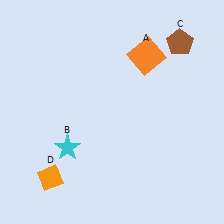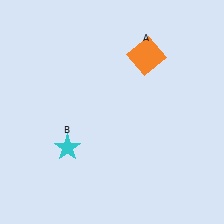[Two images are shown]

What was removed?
The orange diamond (D), the brown pentagon (C) were removed in Image 2.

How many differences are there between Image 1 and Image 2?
There are 2 differences between the two images.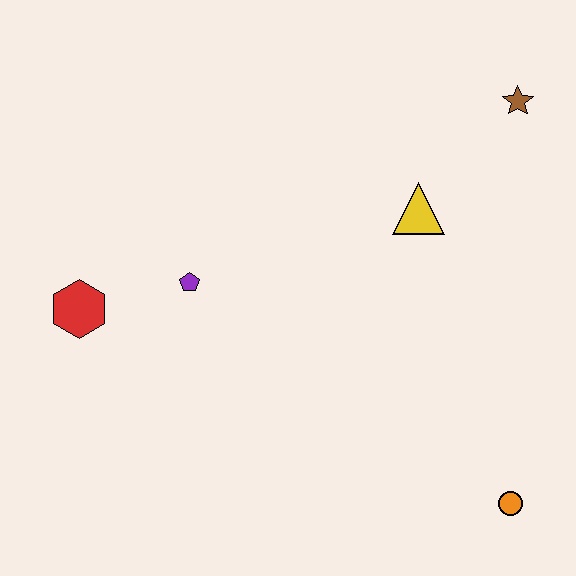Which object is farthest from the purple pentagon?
The orange circle is farthest from the purple pentagon.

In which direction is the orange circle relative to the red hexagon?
The orange circle is to the right of the red hexagon.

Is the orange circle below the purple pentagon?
Yes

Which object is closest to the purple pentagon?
The red hexagon is closest to the purple pentagon.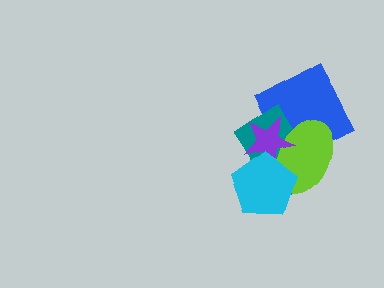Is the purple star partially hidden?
Yes, it is partially covered by another shape.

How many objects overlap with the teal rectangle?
4 objects overlap with the teal rectangle.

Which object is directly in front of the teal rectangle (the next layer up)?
The lime ellipse is directly in front of the teal rectangle.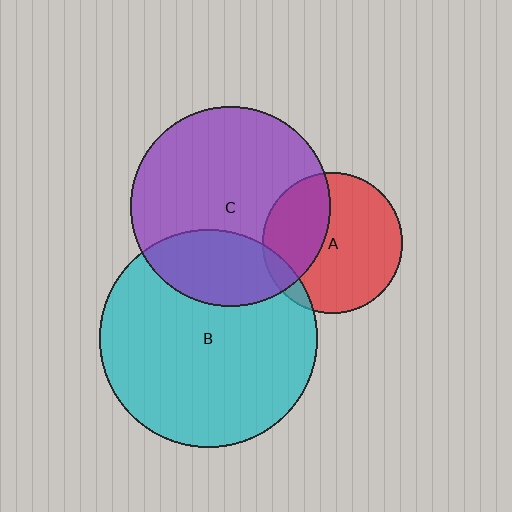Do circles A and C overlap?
Yes.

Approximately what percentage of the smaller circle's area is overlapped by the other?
Approximately 35%.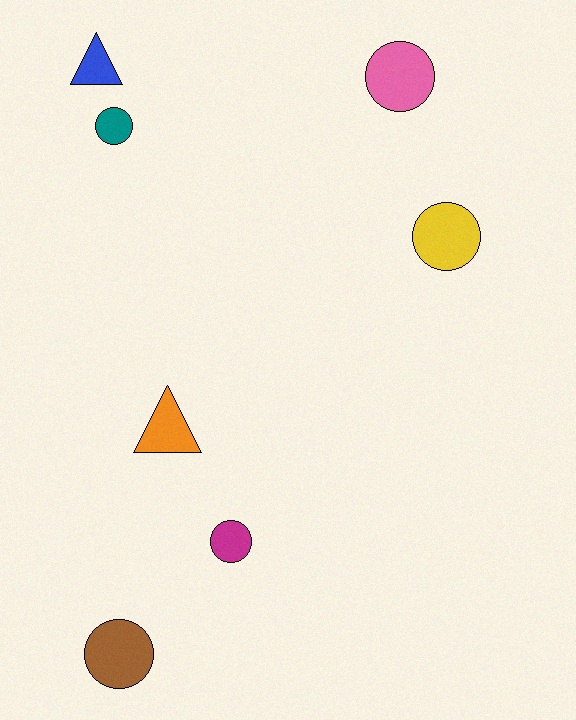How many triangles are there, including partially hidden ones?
There are 2 triangles.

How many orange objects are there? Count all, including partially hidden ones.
There is 1 orange object.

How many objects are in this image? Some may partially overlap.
There are 7 objects.